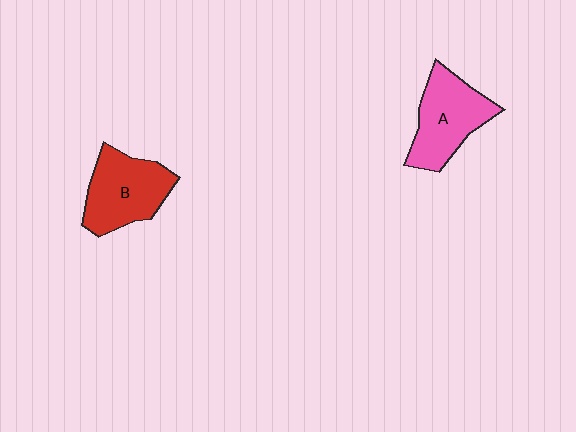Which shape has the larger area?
Shape B (red).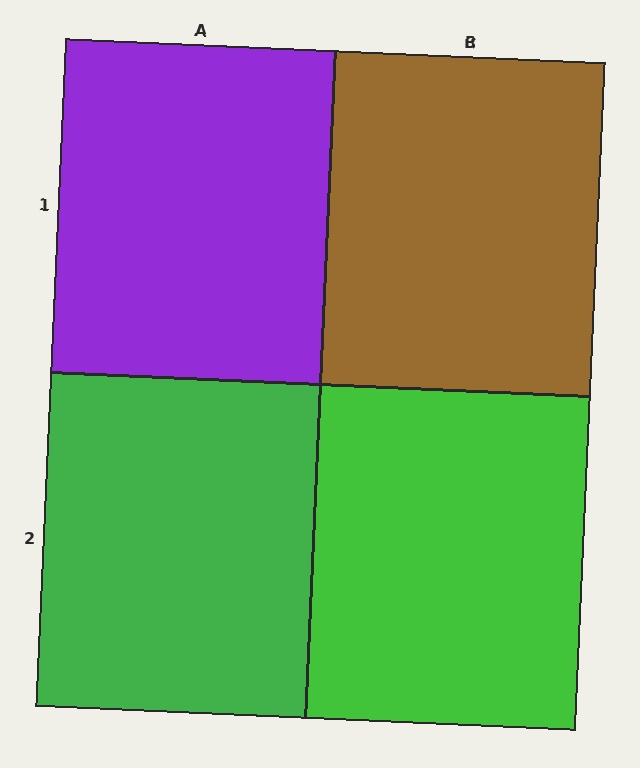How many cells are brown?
1 cell is brown.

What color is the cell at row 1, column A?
Purple.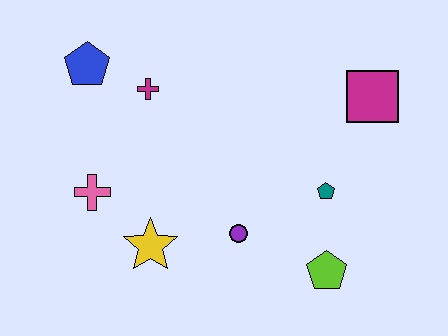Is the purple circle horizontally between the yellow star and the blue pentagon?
No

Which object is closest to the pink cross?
The yellow star is closest to the pink cross.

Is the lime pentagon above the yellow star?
No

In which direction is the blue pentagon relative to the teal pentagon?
The blue pentagon is to the left of the teal pentagon.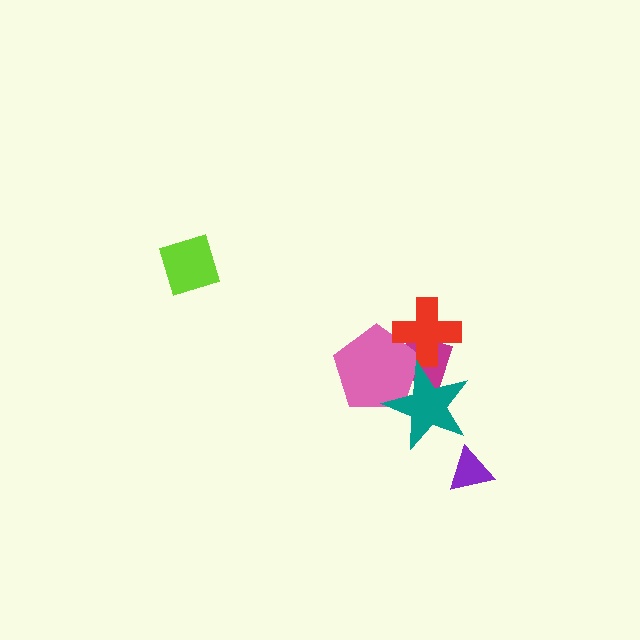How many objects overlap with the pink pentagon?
3 objects overlap with the pink pentagon.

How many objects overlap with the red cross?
2 objects overlap with the red cross.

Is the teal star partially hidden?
No, no other shape covers it.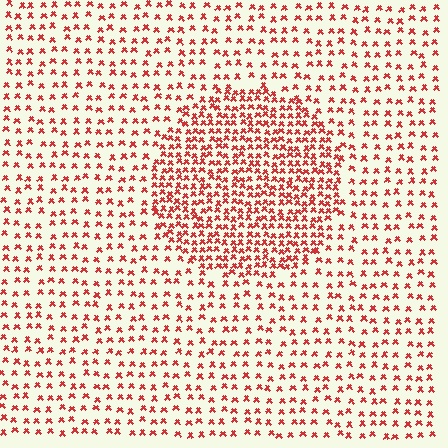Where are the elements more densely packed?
The elements are more densely packed inside the circle boundary.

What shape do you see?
I see a circle.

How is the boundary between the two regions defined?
The boundary is defined by a change in element density (approximately 2.1x ratio). All elements are the same color, size, and shape.